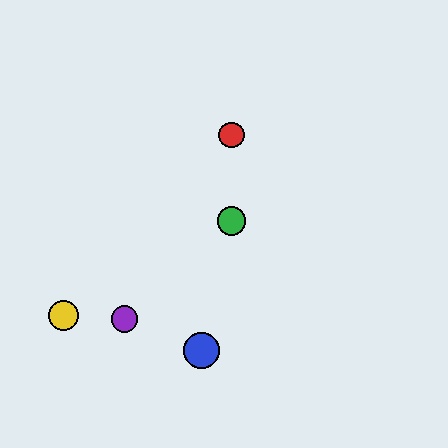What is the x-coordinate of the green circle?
The green circle is at x≈232.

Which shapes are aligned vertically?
The red circle, the green circle are aligned vertically.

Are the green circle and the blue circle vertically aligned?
No, the green circle is at x≈232 and the blue circle is at x≈202.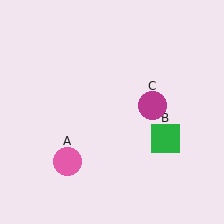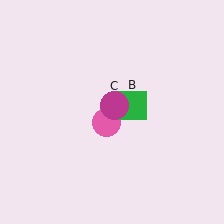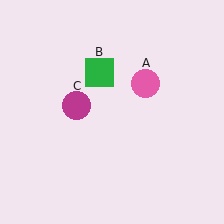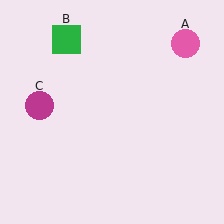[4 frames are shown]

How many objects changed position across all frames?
3 objects changed position: pink circle (object A), green square (object B), magenta circle (object C).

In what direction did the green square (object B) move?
The green square (object B) moved up and to the left.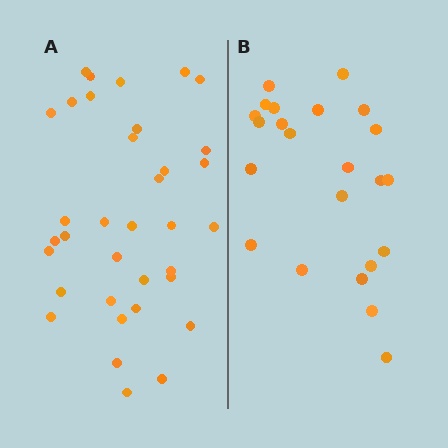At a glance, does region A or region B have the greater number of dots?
Region A (the left region) has more dots.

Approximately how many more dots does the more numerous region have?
Region A has roughly 12 or so more dots than region B.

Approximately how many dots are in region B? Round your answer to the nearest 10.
About 20 dots. (The exact count is 23, which rounds to 20.)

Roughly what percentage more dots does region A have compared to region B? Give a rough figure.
About 50% more.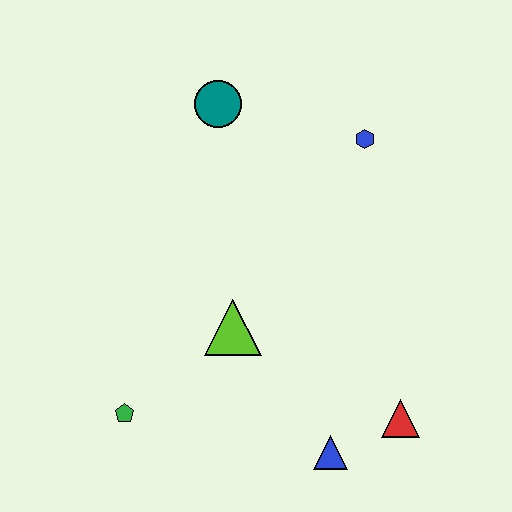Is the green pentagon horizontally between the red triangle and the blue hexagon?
No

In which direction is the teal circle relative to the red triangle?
The teal circle is above the red triangle.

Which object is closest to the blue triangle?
The red triangle is closest to the blue triangle.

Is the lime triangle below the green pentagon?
No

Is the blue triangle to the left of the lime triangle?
No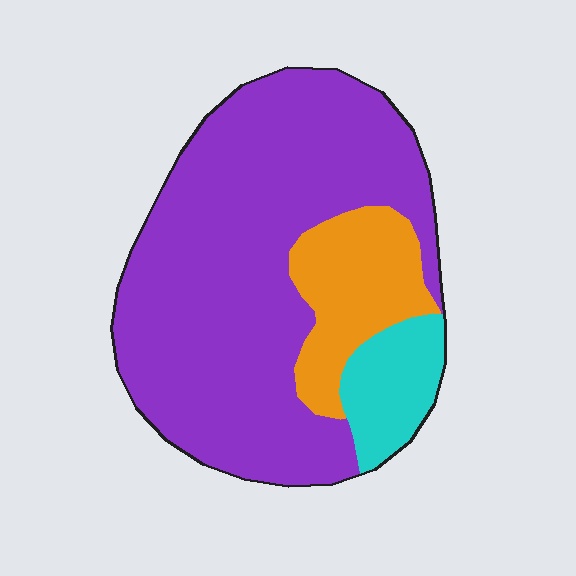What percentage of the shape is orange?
Orange takes up about one sixth (1/6) of the shape.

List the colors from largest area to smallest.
From largest to smallest: purple, orange, cyan.